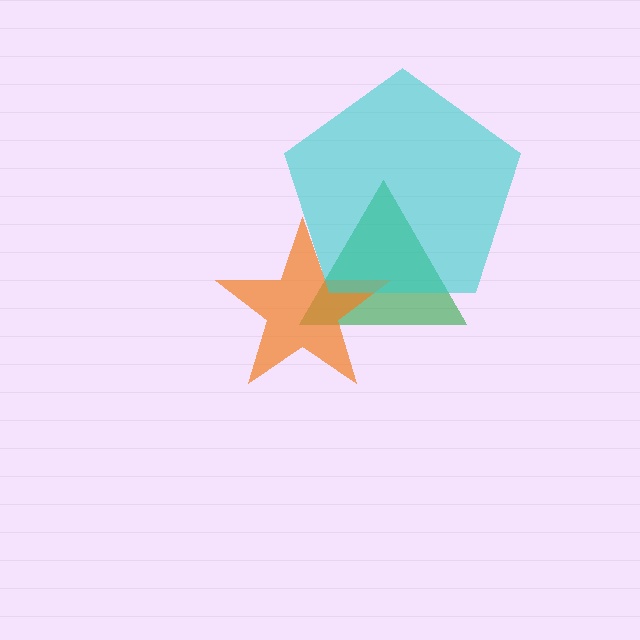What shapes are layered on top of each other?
The layered shapes are: a green triangle, an orange star, a cyan pentagon.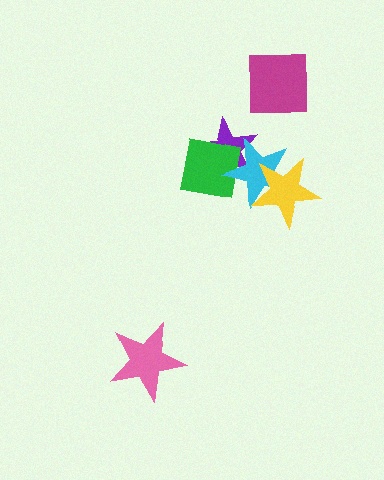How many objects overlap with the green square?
2 objects overlap with the green square.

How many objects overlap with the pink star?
0 objects overlap with the pink star.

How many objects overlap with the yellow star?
1 object overlaps with the yellow star.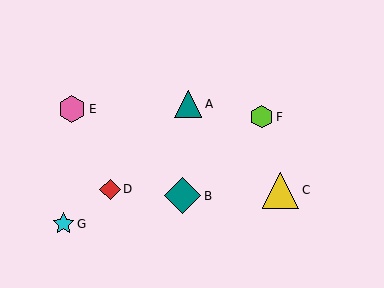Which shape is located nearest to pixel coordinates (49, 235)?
The cyan star (labeled G) at (63, 224) is nearest to that location.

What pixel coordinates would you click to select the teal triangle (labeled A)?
Click at (188, 104) to select the teal triangle A.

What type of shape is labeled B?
Shape B is a teal diamond.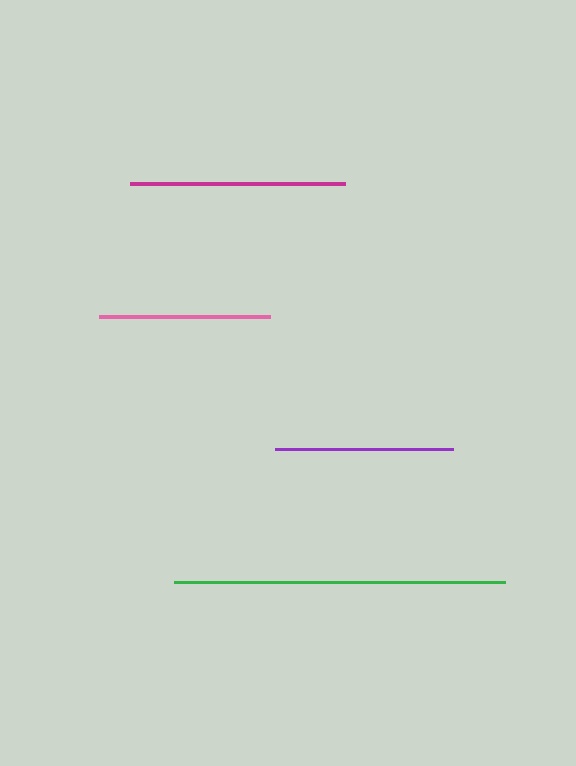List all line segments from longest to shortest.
From longest to shortest: green, magenta, purple, pink.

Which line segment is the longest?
The green line is the longest at approximately 331 pixels.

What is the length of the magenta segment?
The magenta segment is approximately 215 pixels long.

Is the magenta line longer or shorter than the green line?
The green line is longer than the magenta line.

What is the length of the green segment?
The green segment is approximately 331 pixels long.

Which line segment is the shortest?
The pink line is the shortest at approximately 171 pixels.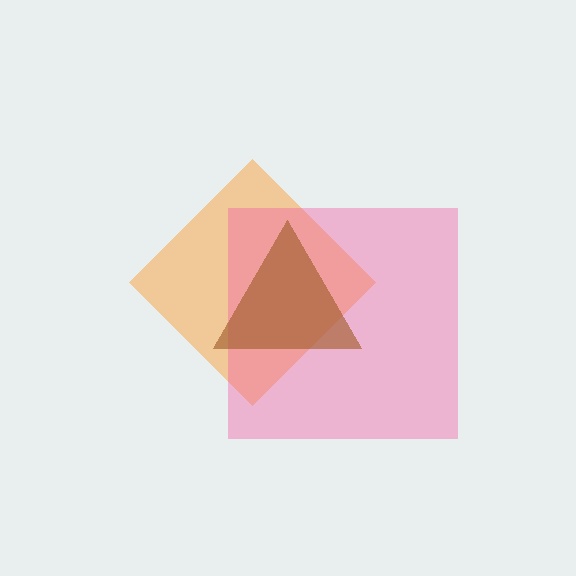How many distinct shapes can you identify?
There are 3 distinct shapes: an orange diamond, a pink square, a brown triangle.